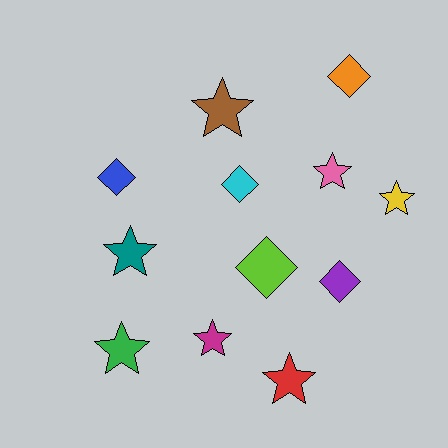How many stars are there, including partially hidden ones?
There are 7 stars.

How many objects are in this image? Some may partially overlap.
There are 12 objects.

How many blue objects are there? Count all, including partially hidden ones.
There is 1 blue object.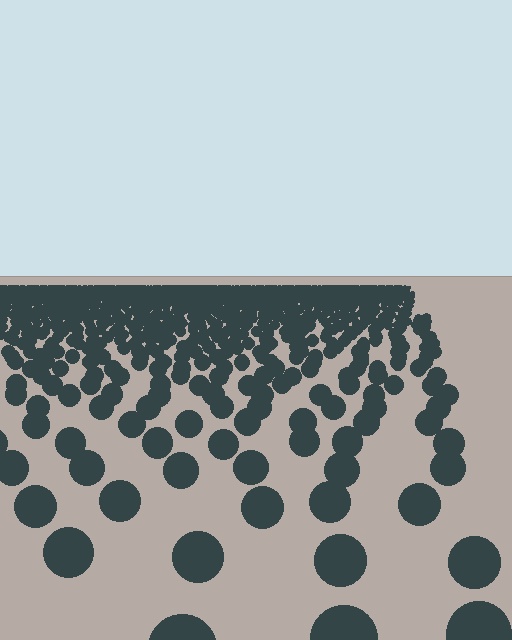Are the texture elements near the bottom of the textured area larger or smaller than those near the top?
Larger. Near the bottom, elements are closer to the viewer and appear at a bigger on-screen size.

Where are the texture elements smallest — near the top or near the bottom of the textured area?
Near the top.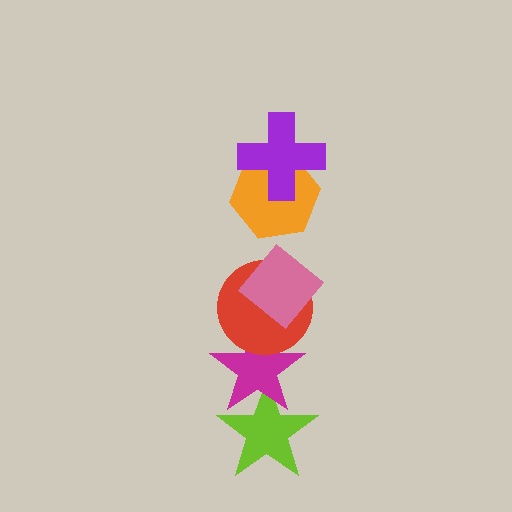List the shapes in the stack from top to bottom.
From top to bottom: the purple cross, the orange hexagon, the pink diamond, the red circle, the magenta star, the lime star.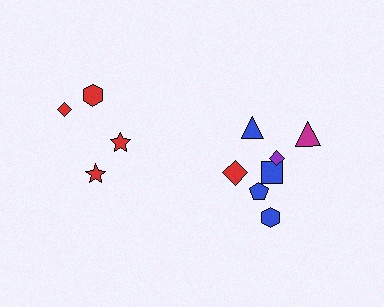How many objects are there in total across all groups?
There are 11 objects.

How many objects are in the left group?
There are 4 objects.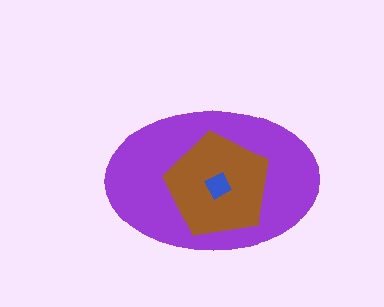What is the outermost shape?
The purple ellipse.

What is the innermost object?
The blue diamond.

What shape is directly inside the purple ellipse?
The brown pentagon.